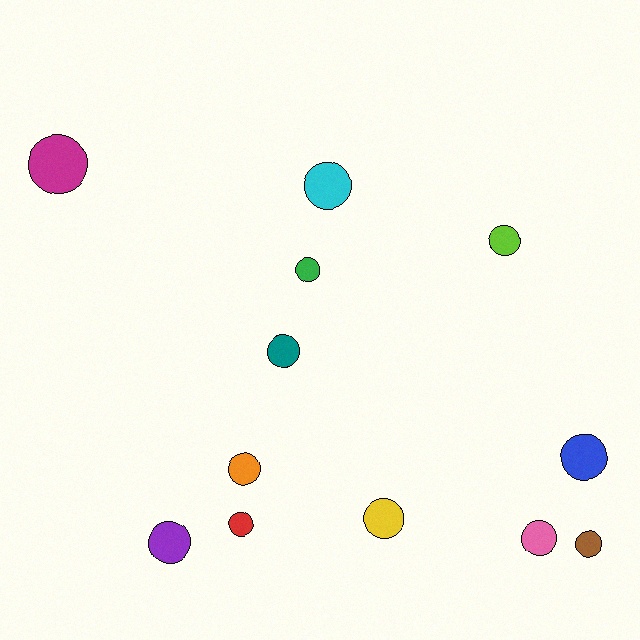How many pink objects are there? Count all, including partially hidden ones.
There is 1 pink object.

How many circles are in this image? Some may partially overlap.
There are 12 circles.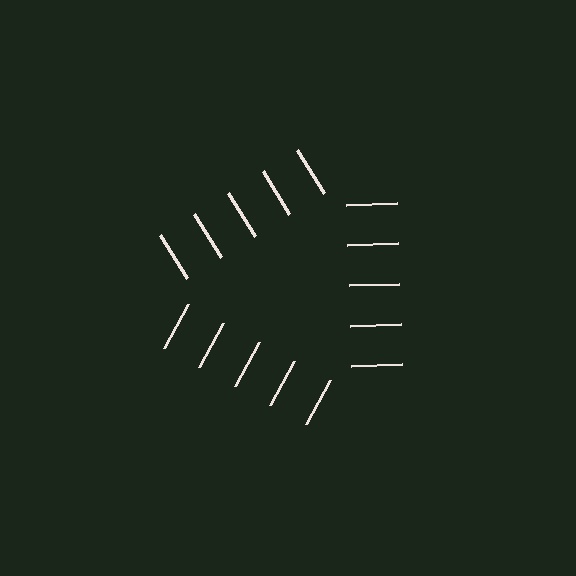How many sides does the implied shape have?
3 sides — the line-ends trace a triangle.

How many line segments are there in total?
15 — 5 along each of the 3 edges.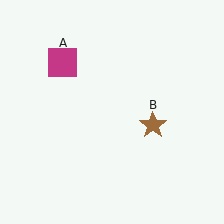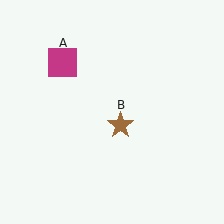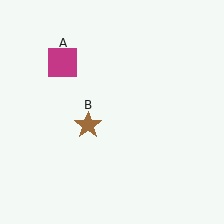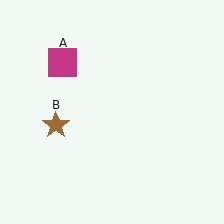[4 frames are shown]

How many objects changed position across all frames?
1 object changed position: brown star (object B).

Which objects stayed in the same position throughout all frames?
Magenta square (object A) remained stationary.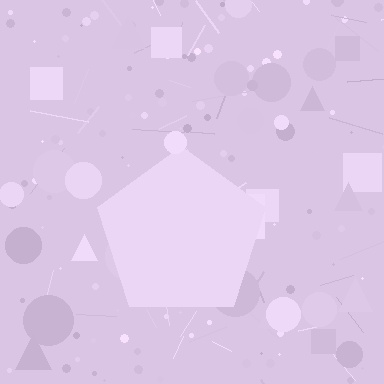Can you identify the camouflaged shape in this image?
The camouflaged shape is a pentagon.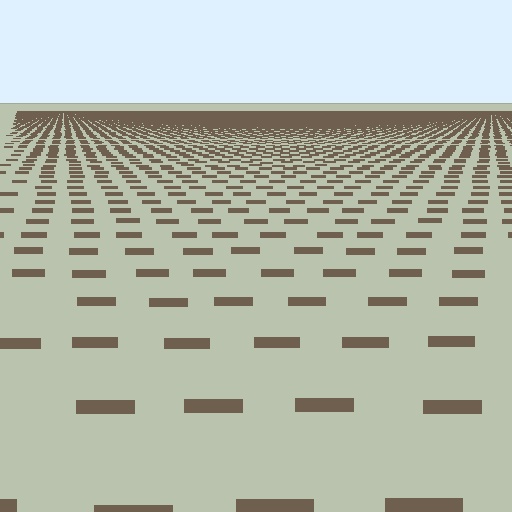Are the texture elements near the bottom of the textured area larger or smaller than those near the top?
Larger. Near the bottom, elements are closer to the viewer and appear at a bigger on-screen size.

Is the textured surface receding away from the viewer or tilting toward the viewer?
The surface is receding away from the viewer. Texture elements get smaller and denser toward the top.